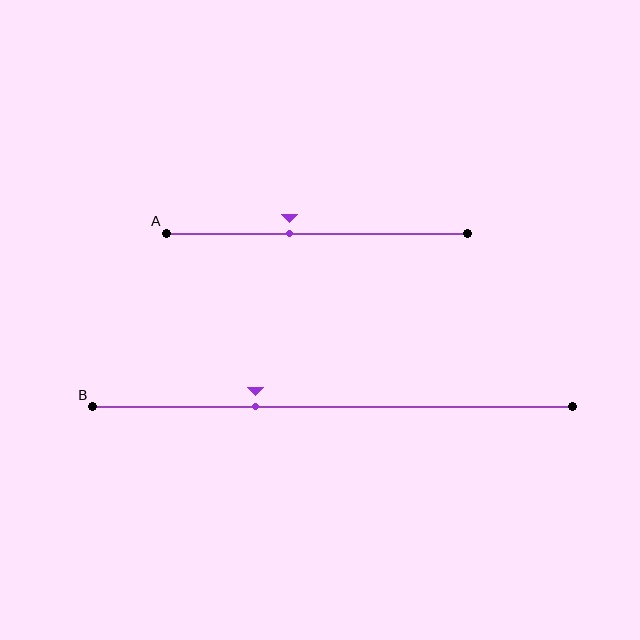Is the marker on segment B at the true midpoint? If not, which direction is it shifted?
No, the marker on segment B is shifted to the left by about 16% of the segment length.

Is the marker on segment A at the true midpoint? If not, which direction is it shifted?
No, the marker on segment A is shifted to the left by about 9% of the segment length.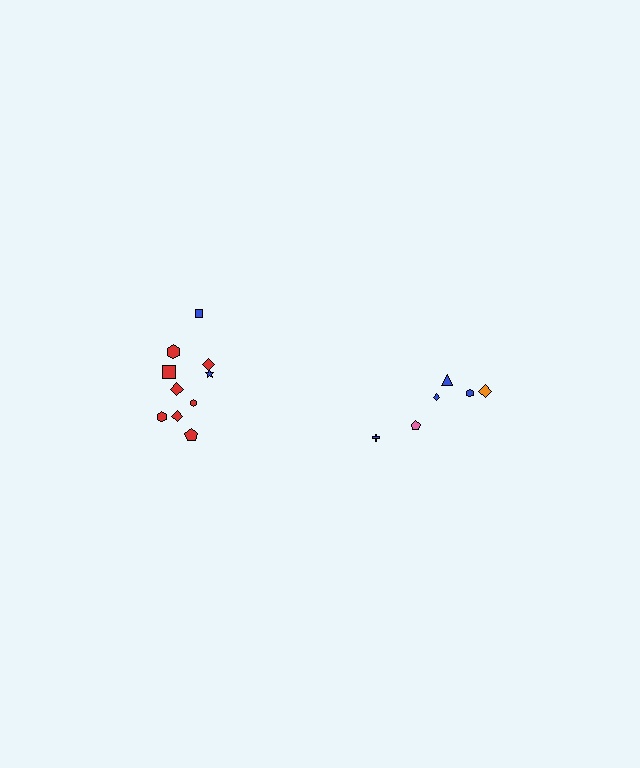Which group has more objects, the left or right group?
The left group.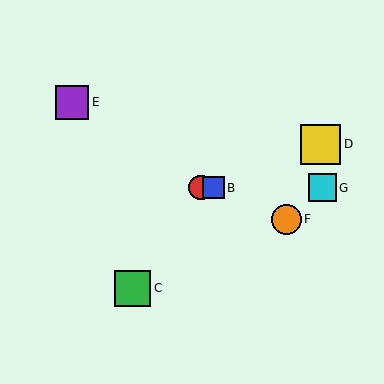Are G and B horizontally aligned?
Yes, both are at y≈188.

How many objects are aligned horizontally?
3 objects (A, B, G) are aligned horizontally.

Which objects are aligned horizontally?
Objects A, B, G are aligned horizontally.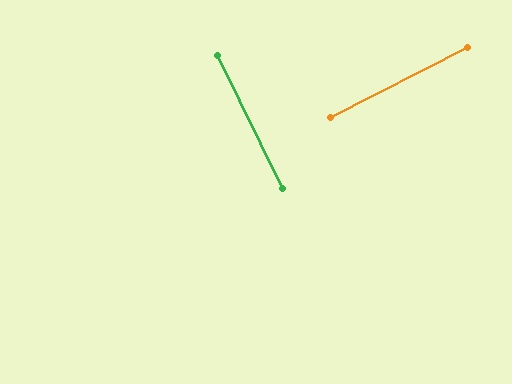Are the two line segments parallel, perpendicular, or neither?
Perpendicular — they meet at approximately 89°.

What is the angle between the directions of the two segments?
Approximately 89 degrees.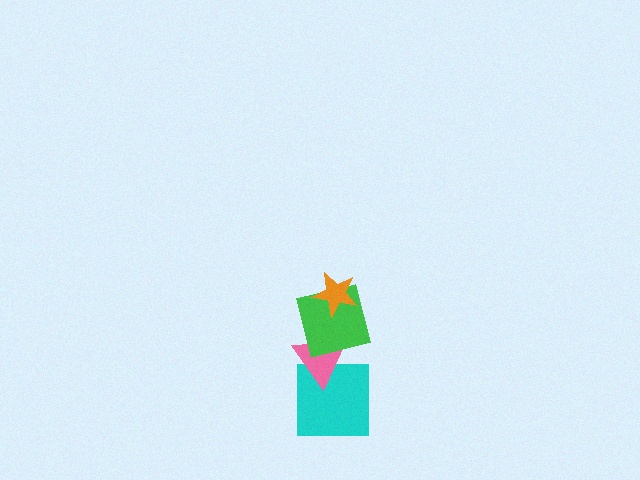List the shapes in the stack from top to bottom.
From top to bottom: the orange star, the green square, the pink triangle, the cyan square.